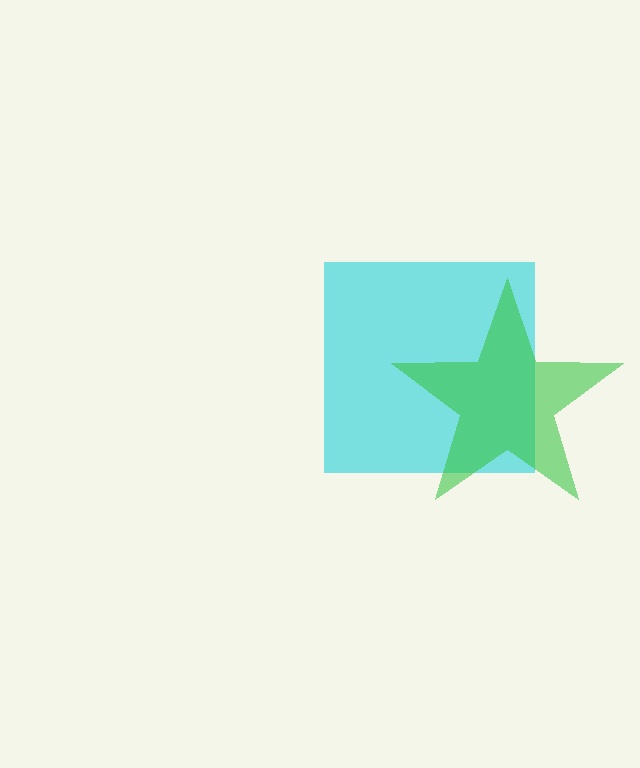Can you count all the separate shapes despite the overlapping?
Yes, there are 2 separate shapes.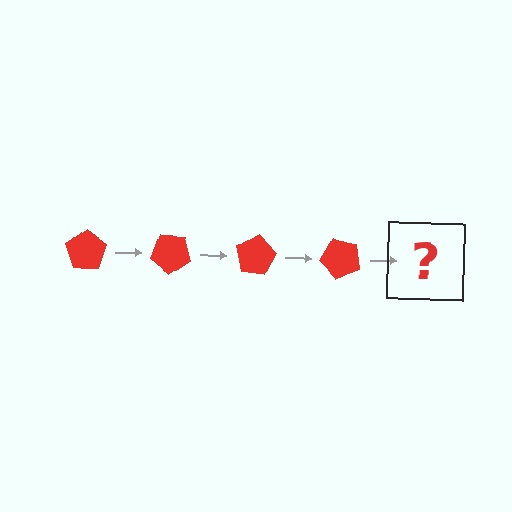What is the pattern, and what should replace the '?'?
The pattern is that the pentagon rotates 40 degrees each step. The '?' should be a red pentagon rotated 160 degrees.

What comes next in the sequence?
The next element should be a red pentagon rotated 160 degrees.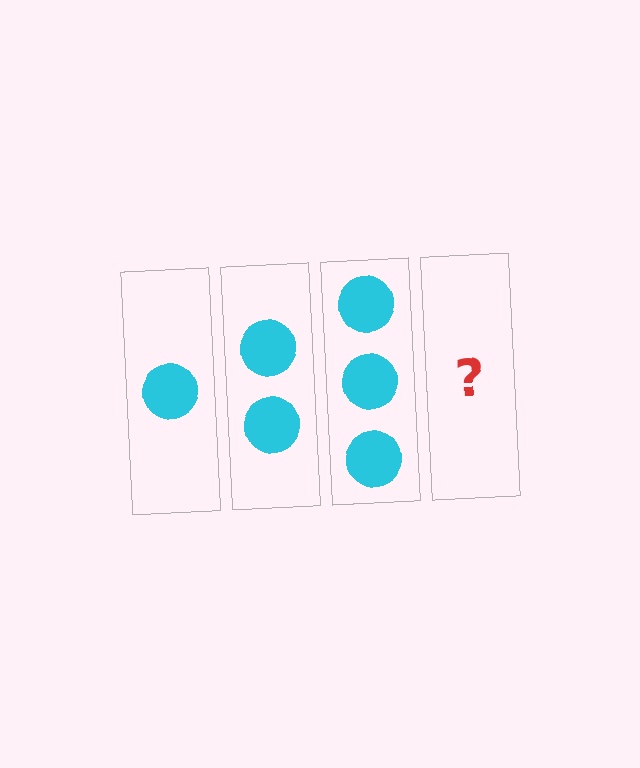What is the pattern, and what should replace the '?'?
The pattern is that each step adds one more circle. The '?' should be 4 circles.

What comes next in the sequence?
The next element should be 4 circles.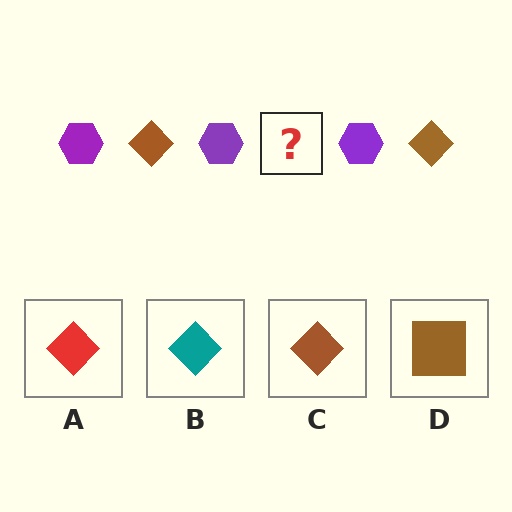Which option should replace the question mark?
Option C.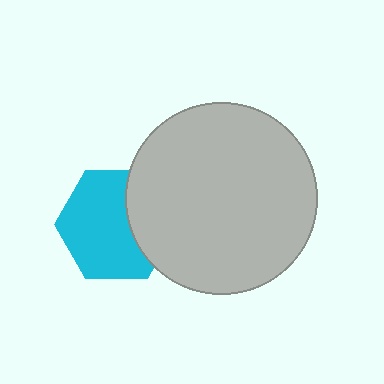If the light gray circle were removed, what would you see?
You would see the complete cyan hexagon.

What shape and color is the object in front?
The object in front is a light gray circle.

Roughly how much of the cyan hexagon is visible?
Most of it is visible (roughly 69%).